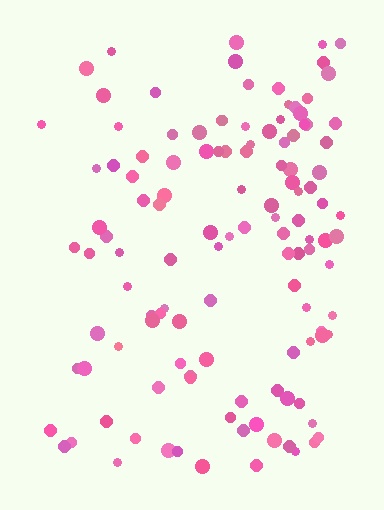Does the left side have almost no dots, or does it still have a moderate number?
Still a moderate number, just noticeably fewer than the right.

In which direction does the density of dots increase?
From left to right, with the right side densest.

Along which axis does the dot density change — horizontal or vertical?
Horizontal.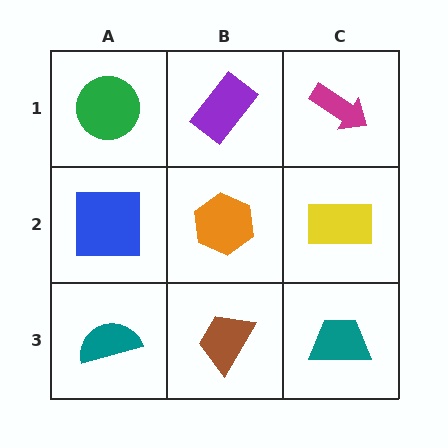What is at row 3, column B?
A brown trapezoid.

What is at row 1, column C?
A magenta arrow.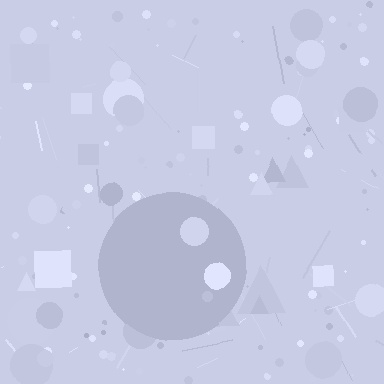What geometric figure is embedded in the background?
A circle is embedded in the background.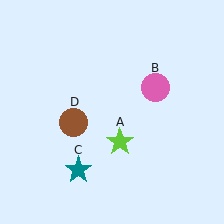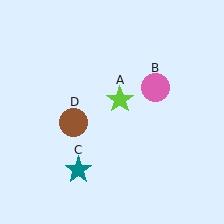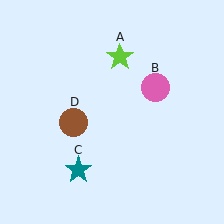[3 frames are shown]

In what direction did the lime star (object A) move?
The lime star (object A) moved up.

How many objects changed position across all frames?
1 object changed position: lime star (object A).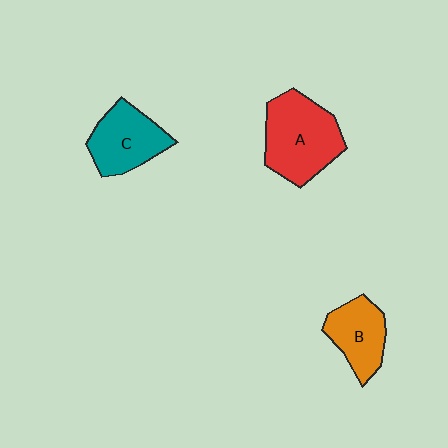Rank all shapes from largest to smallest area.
From largest to smallest: A (red), C (teal), B (orange).